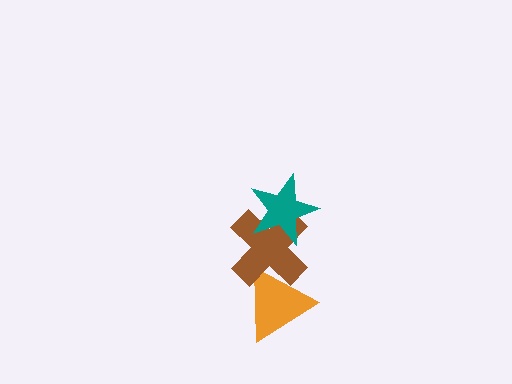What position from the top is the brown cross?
The brown cross is 2nd from the top.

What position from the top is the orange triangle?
The orange triangle is 3rd from the top.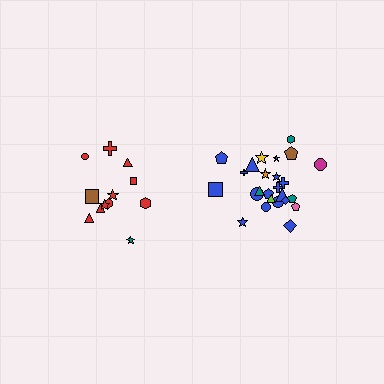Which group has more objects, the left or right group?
The right group.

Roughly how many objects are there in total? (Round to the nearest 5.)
Roughly 35 objects in total.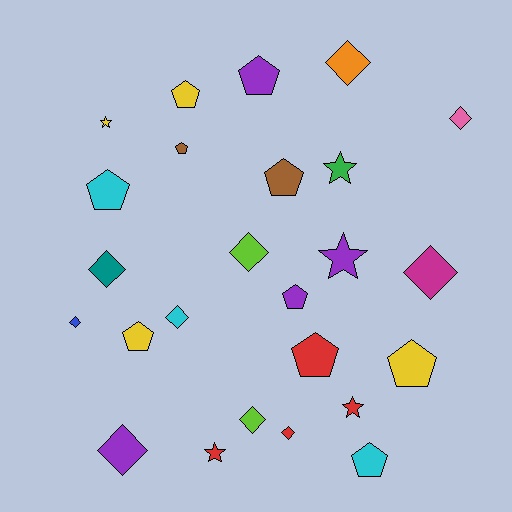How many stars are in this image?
There are 5 stars.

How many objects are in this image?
There are 25 objects.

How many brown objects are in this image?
There are 2 brown objects.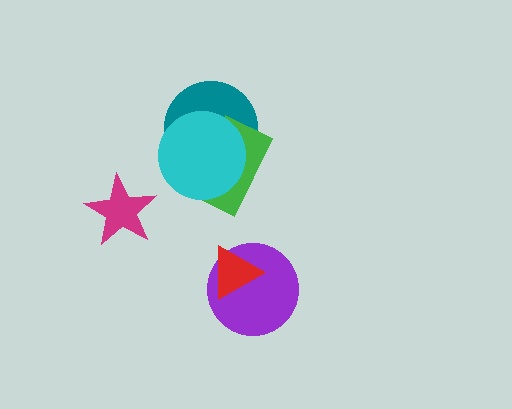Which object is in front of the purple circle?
The red triangle is in front of the purple circle.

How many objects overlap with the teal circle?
2 objects overlap with the teal circle.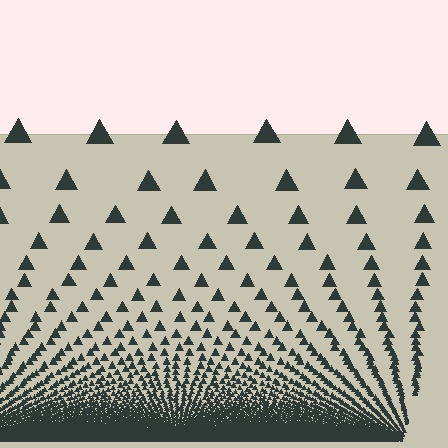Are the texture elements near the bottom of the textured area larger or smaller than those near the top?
Smaller. The gradient is inverted — elements near the bottom are smaller and denser.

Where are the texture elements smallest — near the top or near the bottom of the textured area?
Near the bottom.